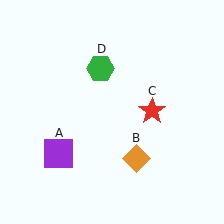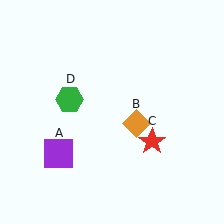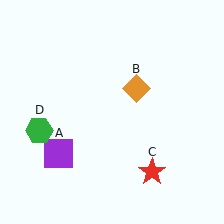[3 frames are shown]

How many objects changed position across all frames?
3 objects changed position: orange diamond (object B), red star (object C), green hexagon (object D).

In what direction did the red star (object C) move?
The red star (object C) moved down.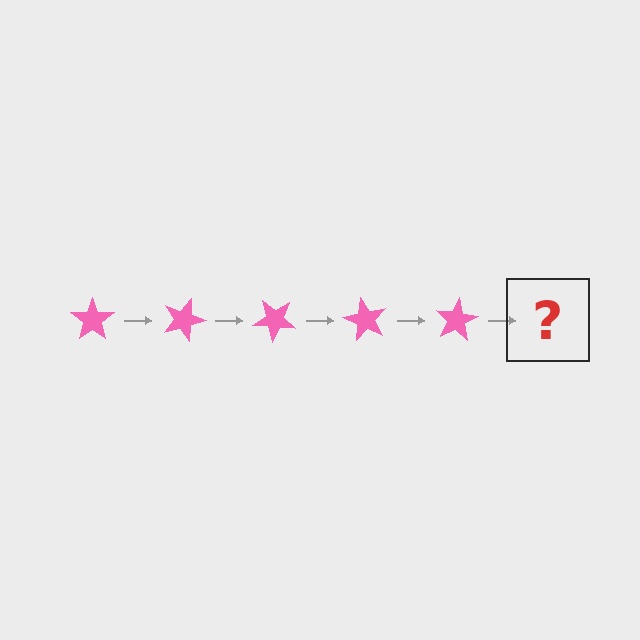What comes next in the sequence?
The next element should be a pink star rotated 100 degrees.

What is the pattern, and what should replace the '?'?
The pattern is that the star rotates 20 degrees each step. The '?' should be a pink star rotated 100 degrees.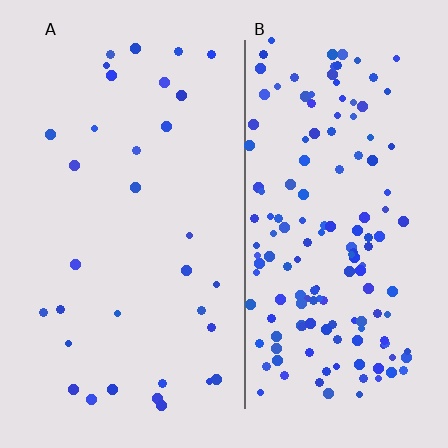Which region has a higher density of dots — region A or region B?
B (the right).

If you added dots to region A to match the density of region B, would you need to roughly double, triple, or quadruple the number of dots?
Approximately quadruple.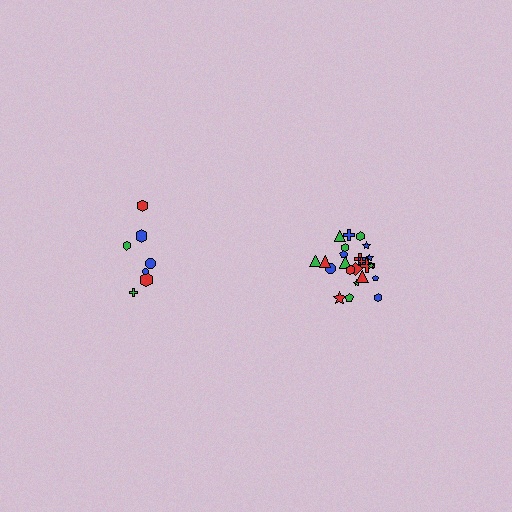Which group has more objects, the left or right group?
The right group.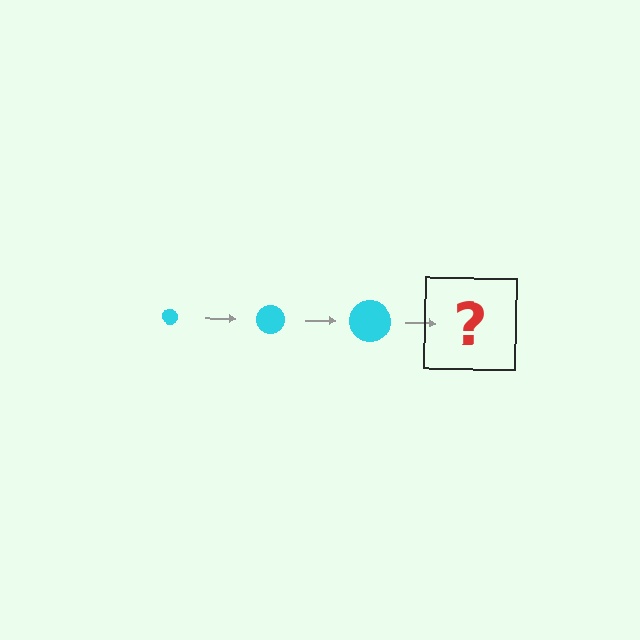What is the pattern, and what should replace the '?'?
The pattern is that the circle gets progressively larger each step. The '?' should be a cyan circle, larger than the previous one.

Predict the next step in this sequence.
The next step is a cyan circle, larger than the previous one.